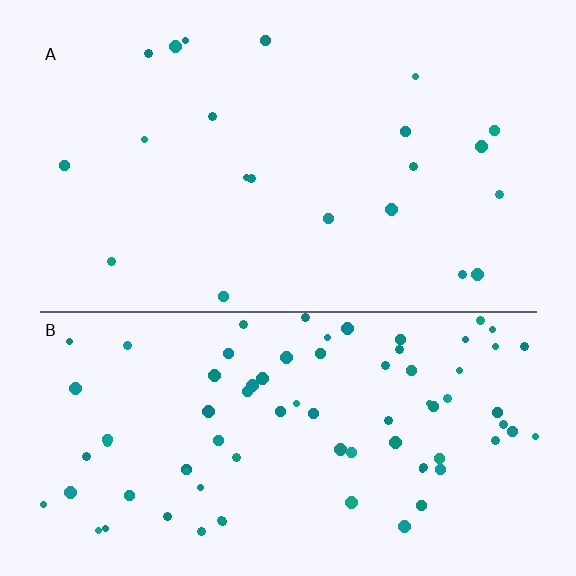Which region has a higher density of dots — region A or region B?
B (the bottom).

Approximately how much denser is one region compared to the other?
Approximately 3.7× — region B over region A.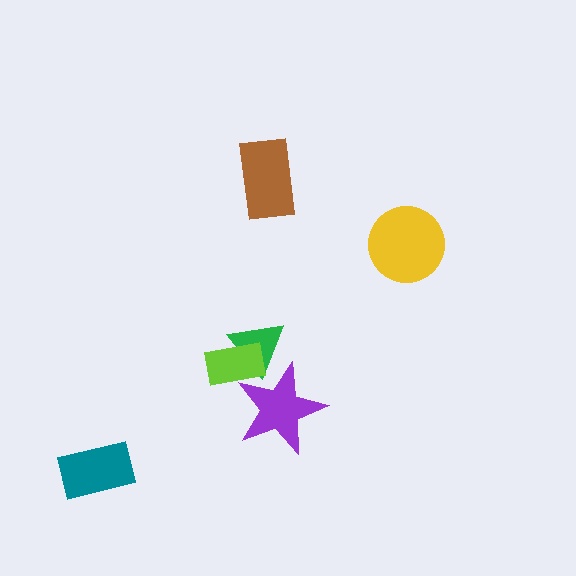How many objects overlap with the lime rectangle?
2 objects overlap with the lime rectangle.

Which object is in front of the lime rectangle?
The purple star is in front of the lime rectangle.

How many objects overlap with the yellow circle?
0 objects overlap with the yellow circle.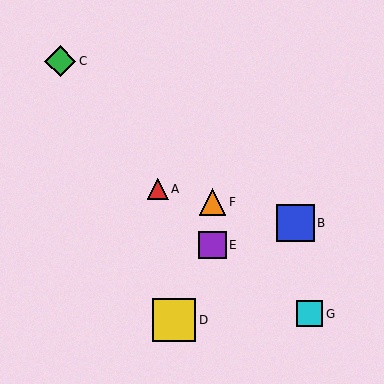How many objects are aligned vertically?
2 objects (E, F) are aligned vertically.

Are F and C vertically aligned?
No, F is at x≈213 and C is at x≈60.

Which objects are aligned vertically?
Objects E, F are aligned vertically.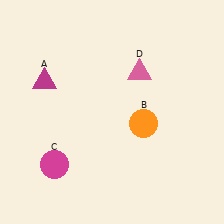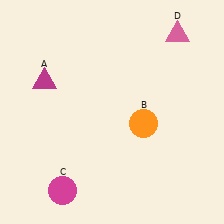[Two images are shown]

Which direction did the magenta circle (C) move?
The magenta circle (C) moved down.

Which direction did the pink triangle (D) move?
The pink triangle (D) moved up.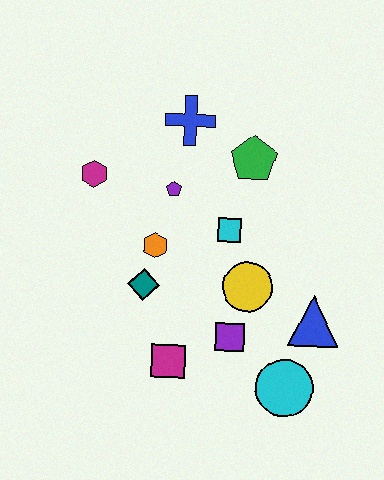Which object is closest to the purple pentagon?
The orange hexagon is closest to the purple pentagon.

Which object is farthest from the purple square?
The blue cross is farthest from the purple square.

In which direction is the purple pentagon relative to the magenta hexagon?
The purple pentagon is to the right of the magenta hexagon.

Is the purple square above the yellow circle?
No